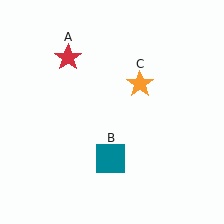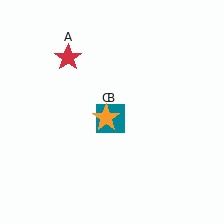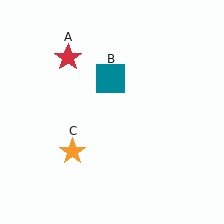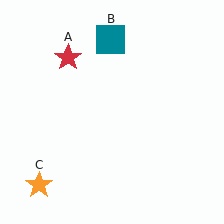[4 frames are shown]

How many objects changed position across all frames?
2 objects changed position: teal square (object B), orange star (object C).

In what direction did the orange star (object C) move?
The orange star (object C) moved down and to the left.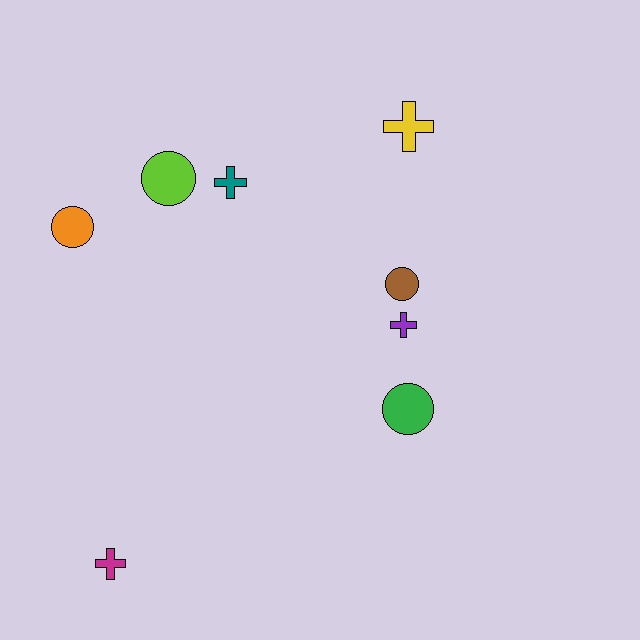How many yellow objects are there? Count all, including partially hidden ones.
There is 1 yellow object.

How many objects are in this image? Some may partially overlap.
There are 8 objects.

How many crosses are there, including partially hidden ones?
There are 4 crosses.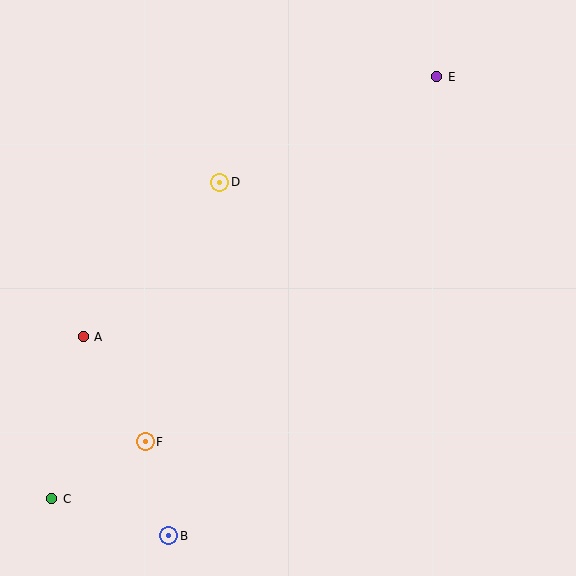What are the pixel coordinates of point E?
Point E is at (437, 77).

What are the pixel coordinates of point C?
Point C is at (52, 499).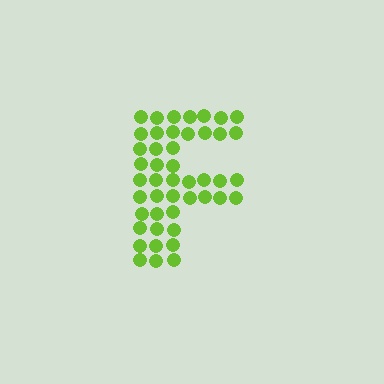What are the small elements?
The small elements are circles.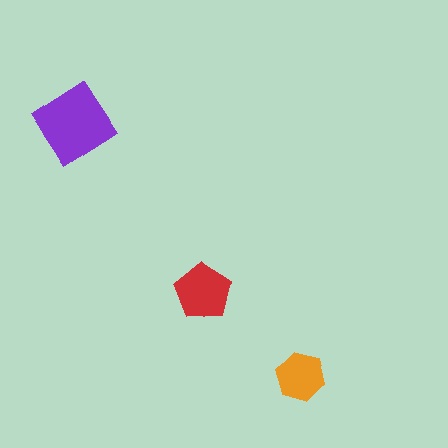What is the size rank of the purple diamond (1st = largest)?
1st.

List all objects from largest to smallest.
The purple diamond, the red pentagon, the orange hexagon.